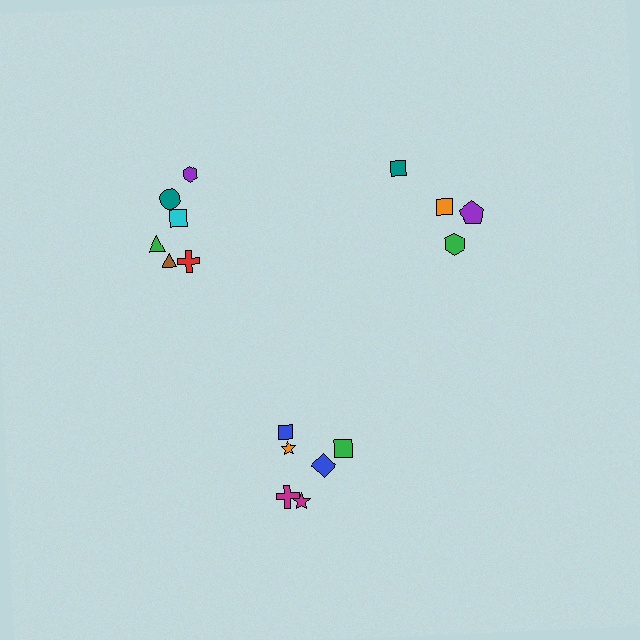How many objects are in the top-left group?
There are 6 objects.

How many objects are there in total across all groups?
There are 16 objects.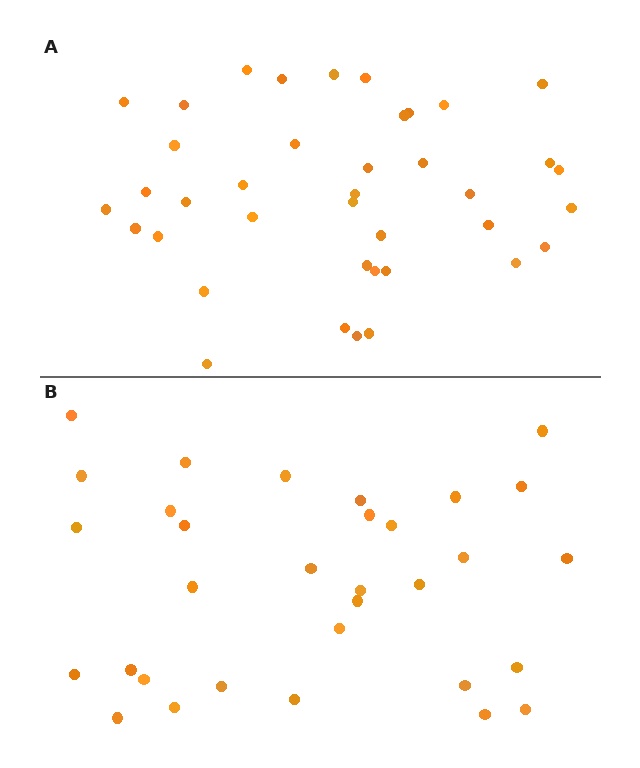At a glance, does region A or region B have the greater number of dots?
Region A (the top region) has more dots.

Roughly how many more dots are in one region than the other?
Region A has roughly 8 or so more dots than region B.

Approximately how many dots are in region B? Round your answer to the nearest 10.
About 30 dots. (The exact count is 32, which rounds to 30.)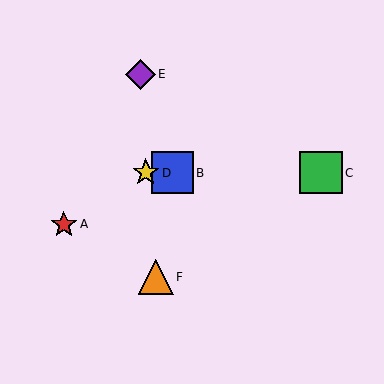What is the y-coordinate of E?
Object E is at y≈74.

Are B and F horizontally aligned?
No, B is at y≈173 and F is at y≈277.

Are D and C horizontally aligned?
Yes, both are at y≈173.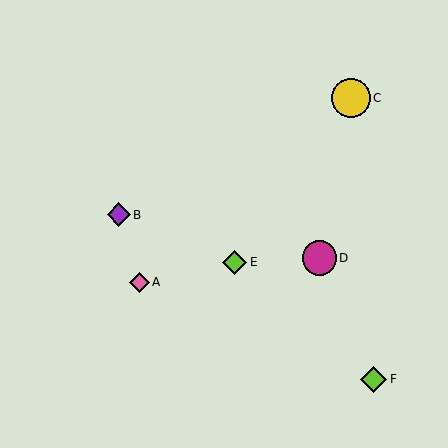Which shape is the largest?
The yellow circle (labeled C) is the largest.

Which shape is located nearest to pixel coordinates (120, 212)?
The purple diamond (labeled B) at (119, 215) is nearest to that location.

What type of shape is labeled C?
Shape C is a yellow circle.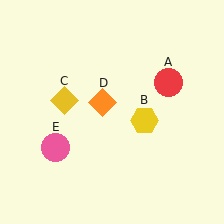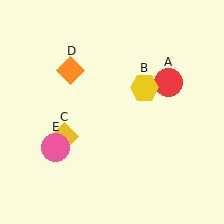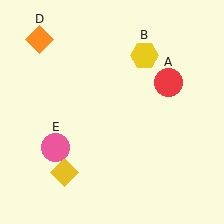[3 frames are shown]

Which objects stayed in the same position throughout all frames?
Red circle (object A) and pink circle (object E) remained stationary.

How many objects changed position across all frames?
3 objects changed position: yellow hexagon (object B), yellow diamond (object C), orange diamond (object D).